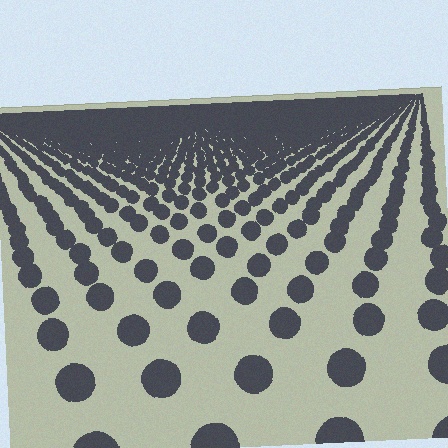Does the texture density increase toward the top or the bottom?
Density increases toward the top.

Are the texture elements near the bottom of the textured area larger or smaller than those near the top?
Larger. Near the bottom, elements are closer to the viewer and appear at a bigger on-screen size.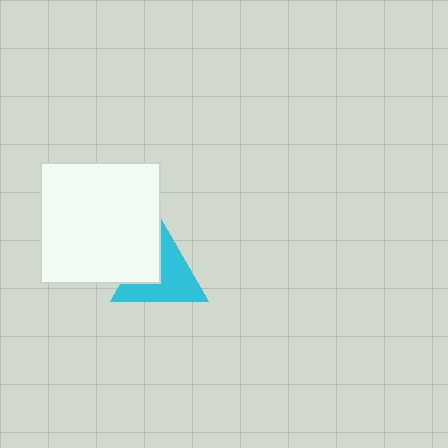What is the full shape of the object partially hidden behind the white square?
The partially hidden object is a cyan triangle.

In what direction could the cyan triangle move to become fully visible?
The cyan triangle could move right. That would shift it out from behind the white square entirely.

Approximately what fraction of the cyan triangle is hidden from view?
Roughly 34% of the cyan triangle is hidden behind the white square.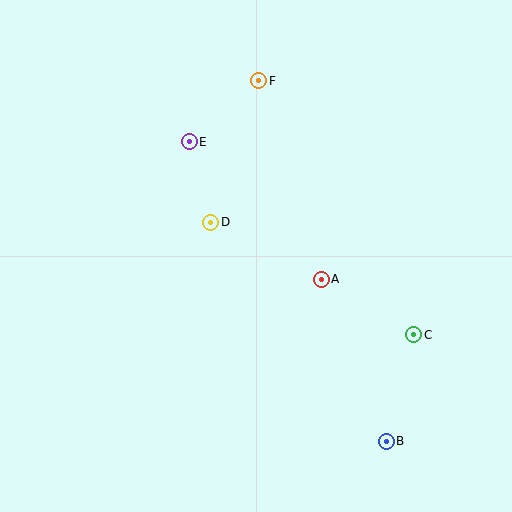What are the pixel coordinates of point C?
Point C is at (414, 335).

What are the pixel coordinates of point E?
Point E is at (189, 142).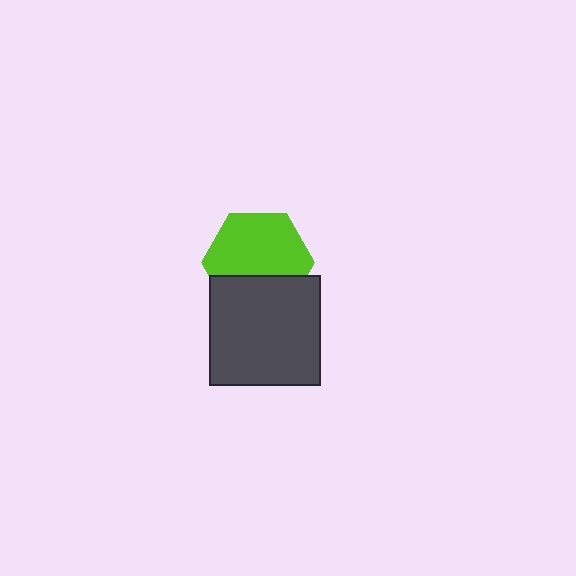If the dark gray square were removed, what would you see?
You would see the complete lime hexagon.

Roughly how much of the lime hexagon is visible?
Most of it is visible (roughly 66%).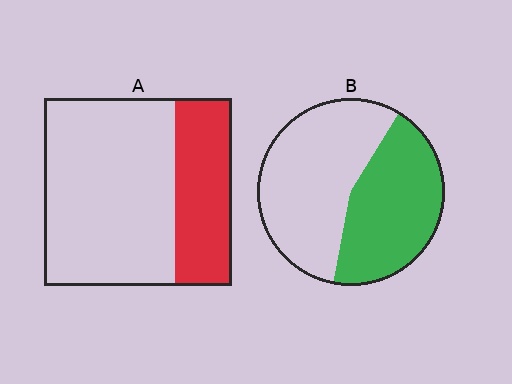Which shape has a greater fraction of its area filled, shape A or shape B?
Shape B.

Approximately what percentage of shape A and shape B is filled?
A is approximately 30% and B is approximately 45%.